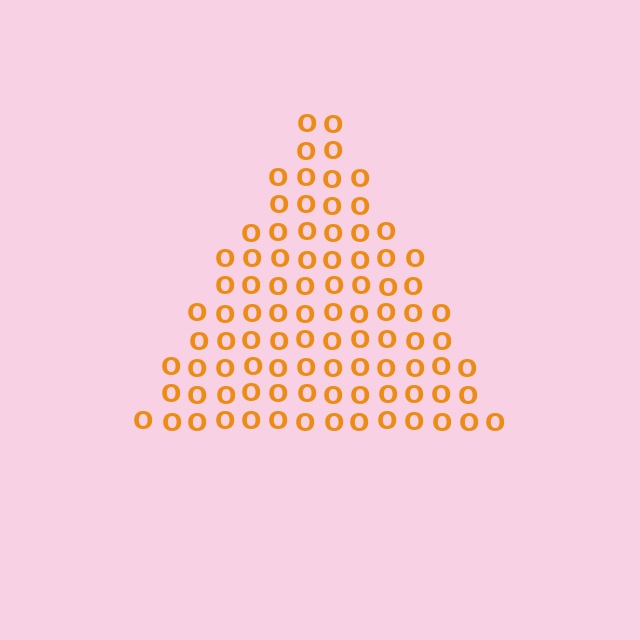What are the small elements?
The small elements are letter O's.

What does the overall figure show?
The overall figure shows a triangle.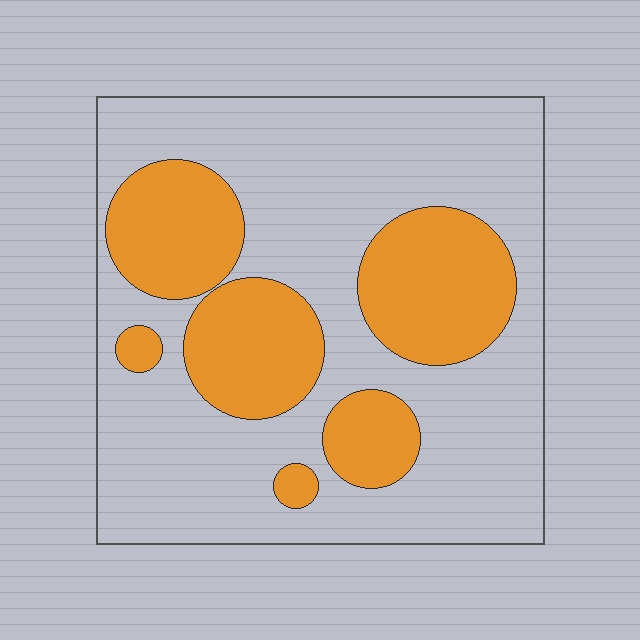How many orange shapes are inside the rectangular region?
6.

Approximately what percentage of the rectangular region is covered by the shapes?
Approximately 30%.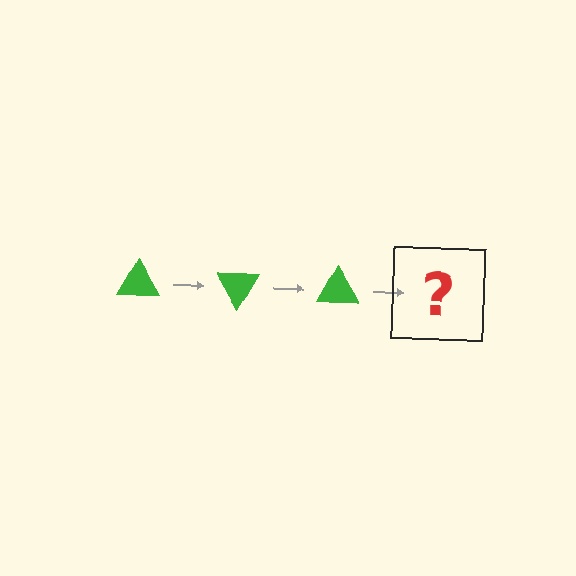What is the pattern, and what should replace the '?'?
The pattern is that the triangle rotates 60 degrees each step. The '?' should be a green triangle rotated 180 degrees.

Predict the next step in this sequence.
The next step is a green triangle rotated 180 degrees.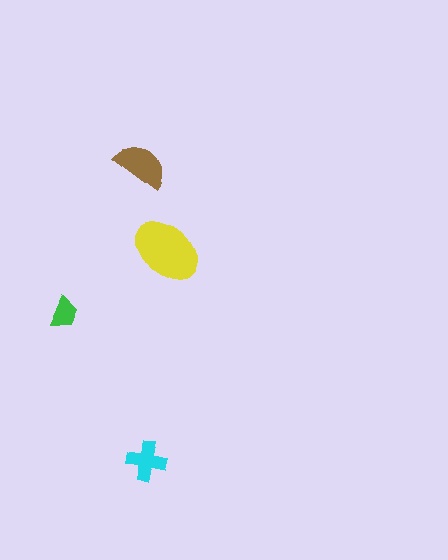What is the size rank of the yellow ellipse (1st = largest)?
1st.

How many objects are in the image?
There are 4 objects in the image.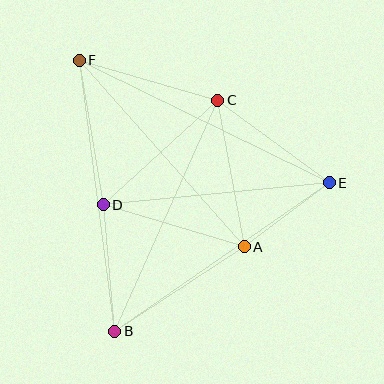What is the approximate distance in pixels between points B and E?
The distance between B and E is approximately 261 pixels.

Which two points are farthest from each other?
Points E and F are farthest from each other.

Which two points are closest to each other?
Points A and E are closest to each other.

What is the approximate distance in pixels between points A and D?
The distance between A and D is approximately 147 pixels.